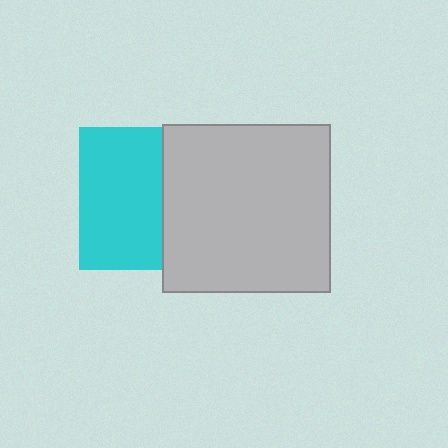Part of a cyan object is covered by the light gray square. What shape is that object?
It is a square.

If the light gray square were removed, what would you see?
You would see the complete cyan square.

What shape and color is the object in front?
The object in front is a light gray square.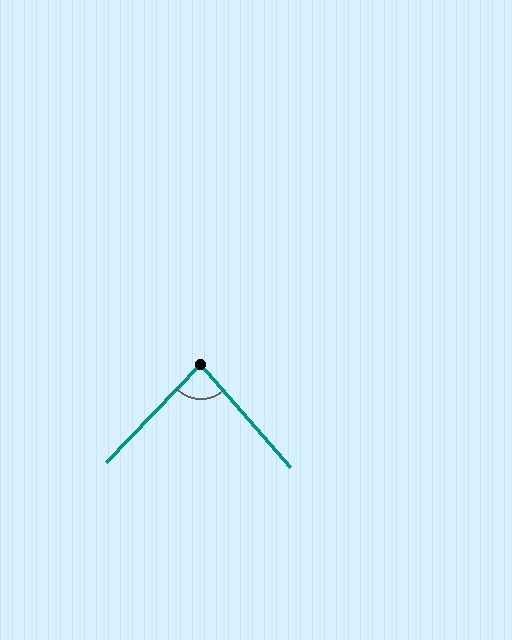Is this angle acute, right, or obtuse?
It is approximately a right angle.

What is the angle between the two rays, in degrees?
Approximately 85 degrees.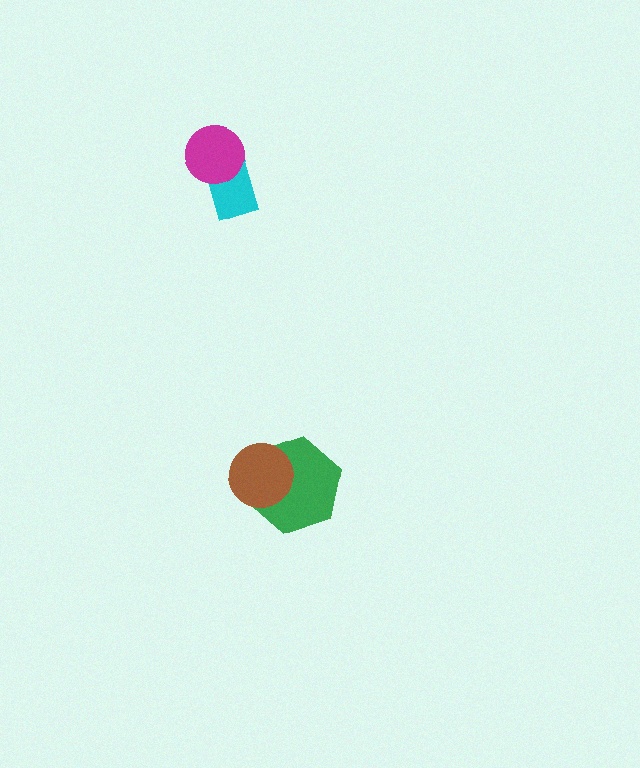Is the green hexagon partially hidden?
Yes, it is partially covered by another shape.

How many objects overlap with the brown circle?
1 object overlaps with the brown circle.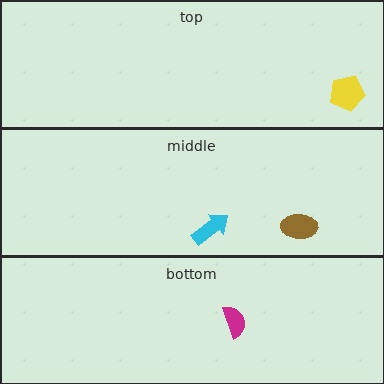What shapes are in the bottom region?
The magenta semicircle.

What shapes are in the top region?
The yellow pentagon.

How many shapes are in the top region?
1.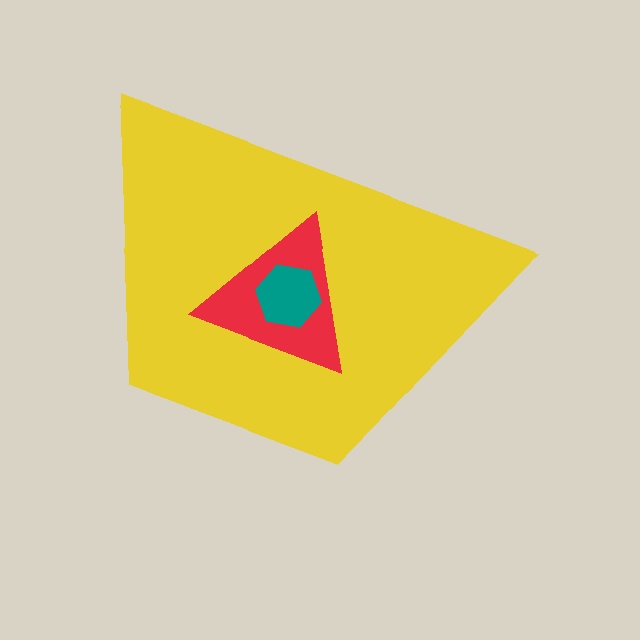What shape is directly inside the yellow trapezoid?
The red triangle.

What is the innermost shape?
The teal hexagon.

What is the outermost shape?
The yellow trapezoid.